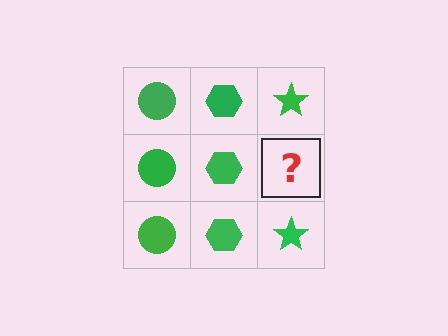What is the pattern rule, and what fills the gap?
The rule is that each column has a consistent shape. The gap should be filled with a green star.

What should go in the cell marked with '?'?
The missing cell should contain a green star.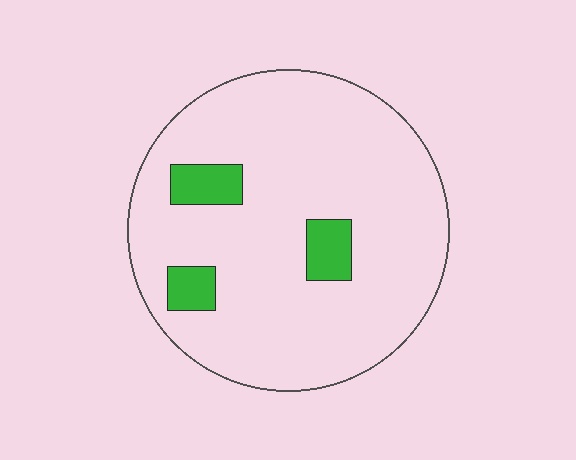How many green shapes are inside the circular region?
3.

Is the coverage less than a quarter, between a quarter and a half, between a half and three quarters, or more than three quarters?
Less than a quarter.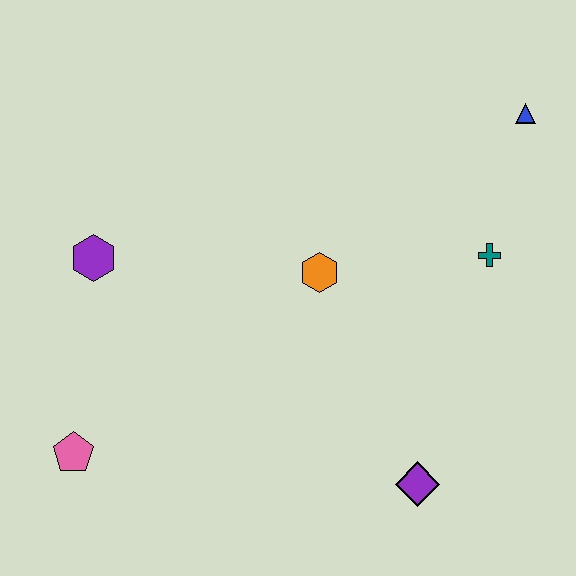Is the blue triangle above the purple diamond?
Yes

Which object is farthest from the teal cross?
The pink pentagon is farthest from the teal cross.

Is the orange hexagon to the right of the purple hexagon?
Yes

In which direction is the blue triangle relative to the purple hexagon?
The blue triangle is to the right of the purple hexagon.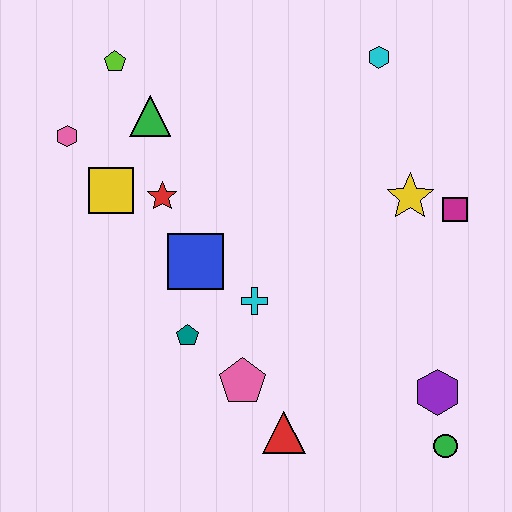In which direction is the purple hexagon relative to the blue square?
The purple hexagon is to the right of the blue square.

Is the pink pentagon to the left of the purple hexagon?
Yes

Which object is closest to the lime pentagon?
The green triangle is closest to the lime pentagon.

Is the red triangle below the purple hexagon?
Yes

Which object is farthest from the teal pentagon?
The cyan hexagon is farthest from the teal pentagon.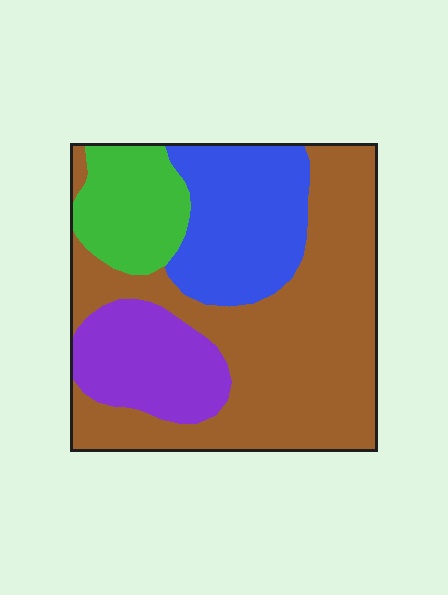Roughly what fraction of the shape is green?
Green takes up less than a sixth of the shape.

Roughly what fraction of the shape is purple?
Purple takes up about one sixth (1/6) of the shape.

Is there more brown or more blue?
Brown.